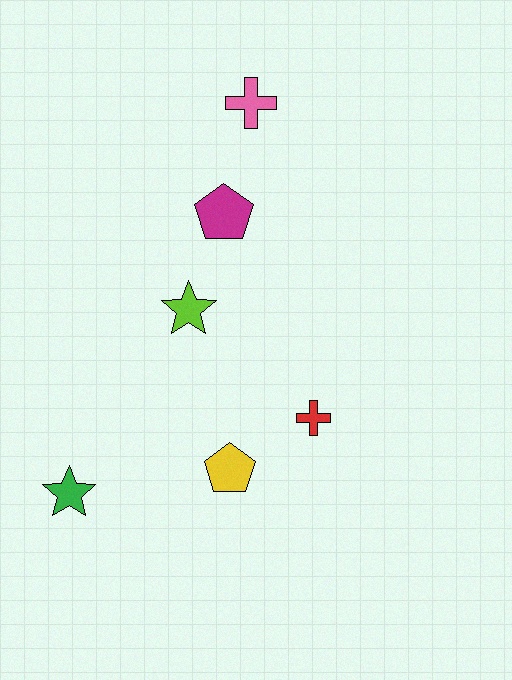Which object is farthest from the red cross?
The pink cross is farthest from the red cross.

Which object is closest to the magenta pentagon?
The lime star is closest to the magenta pentagon.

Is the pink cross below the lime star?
No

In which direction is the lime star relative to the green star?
The lime star is above the green star.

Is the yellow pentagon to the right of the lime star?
Yes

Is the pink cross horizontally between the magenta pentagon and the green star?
No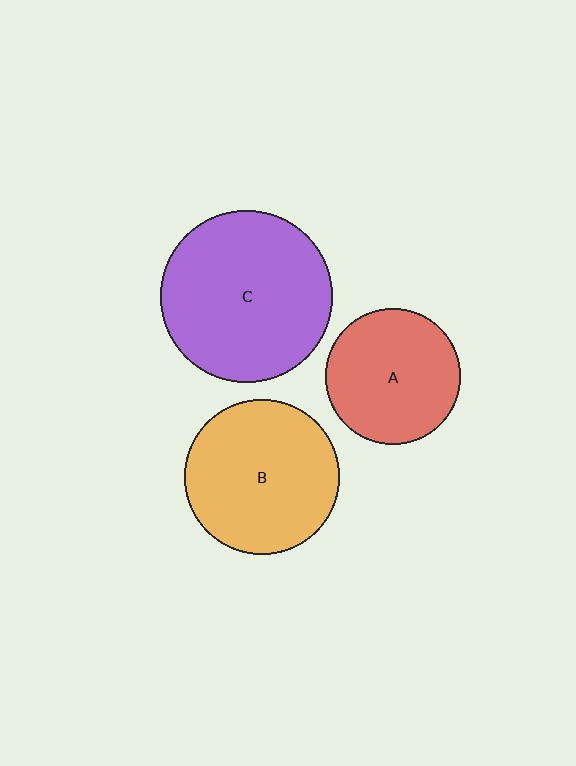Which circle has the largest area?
Circle C (purple).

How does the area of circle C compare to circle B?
Approximately 1.2 times.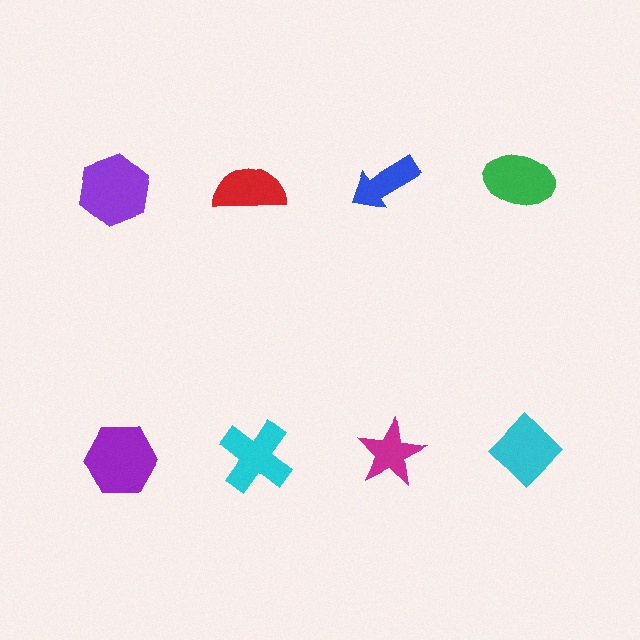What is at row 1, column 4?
A green ellipse.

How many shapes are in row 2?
4 shapes.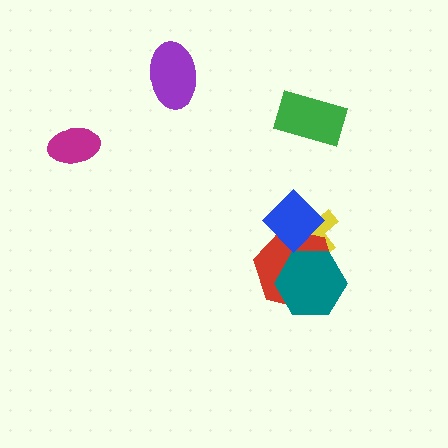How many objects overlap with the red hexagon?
3 objects overlap with the red hexagon.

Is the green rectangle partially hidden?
No, no other shape covers it.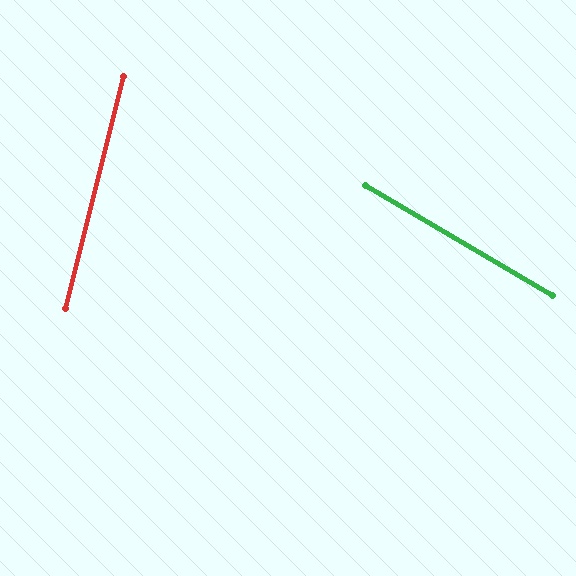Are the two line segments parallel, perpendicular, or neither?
Neither parallel nor perpendicular — they differ by about 74°.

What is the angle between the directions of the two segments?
Approximately 74 degrees.